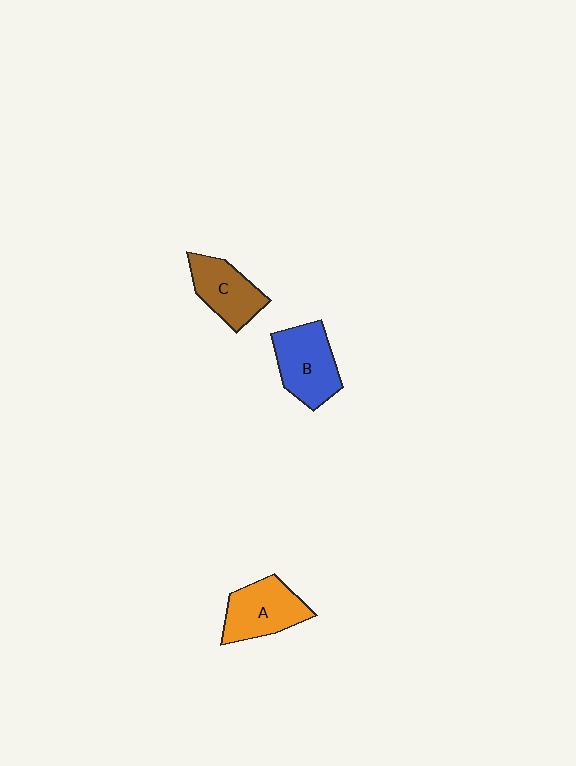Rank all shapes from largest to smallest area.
From largest to smallest: B (blue), A (orange), C (brown).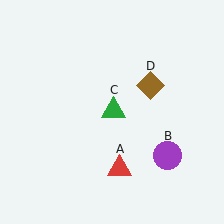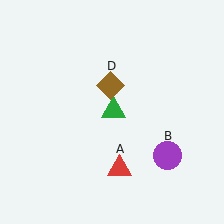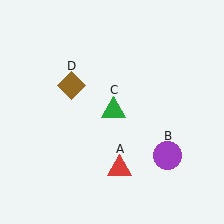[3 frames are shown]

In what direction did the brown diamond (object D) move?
The brown diamond (object D) moved left.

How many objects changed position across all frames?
1 object changed position: brown diamond (object D).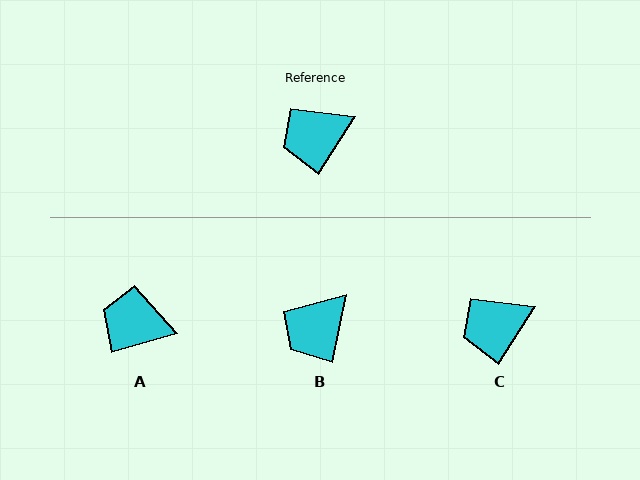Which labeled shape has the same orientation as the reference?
C.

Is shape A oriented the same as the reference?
No, it is off by about 41 degrees.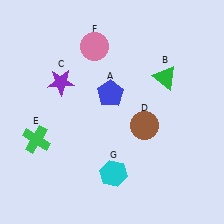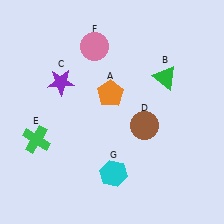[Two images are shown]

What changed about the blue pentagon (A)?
In Image 1, A is blue. In Image 2, it changed to orange.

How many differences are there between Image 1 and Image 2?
There is 1 difference between the two images.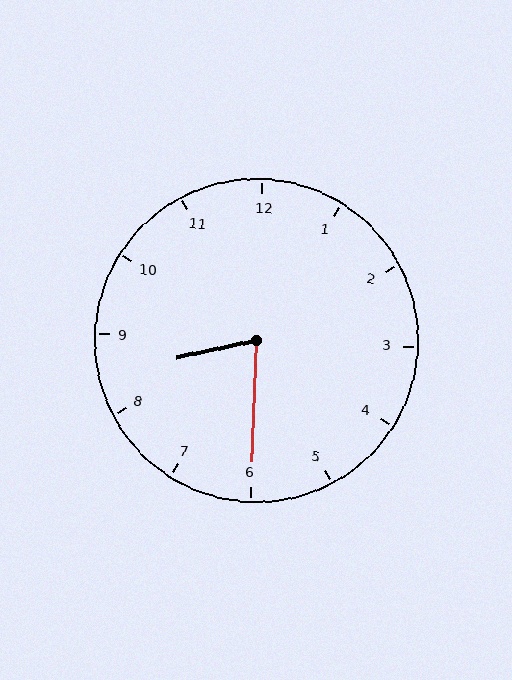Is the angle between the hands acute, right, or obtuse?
It is acute.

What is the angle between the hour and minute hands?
Approximately 75 degrees.